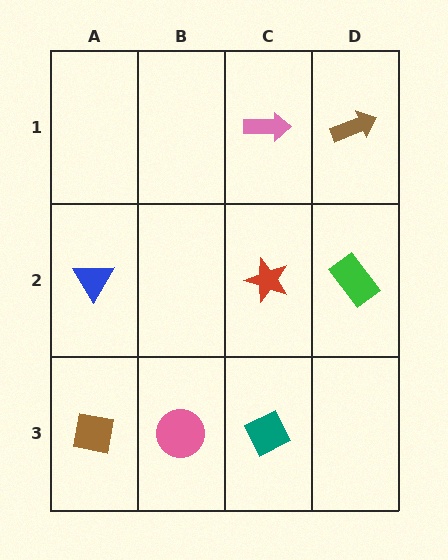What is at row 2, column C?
A red star.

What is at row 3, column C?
A teal diamond.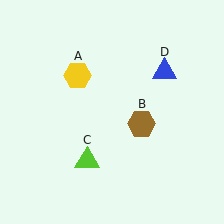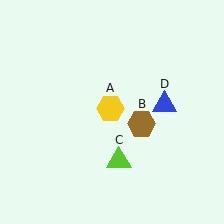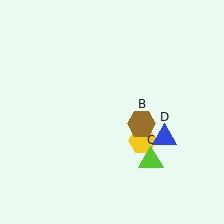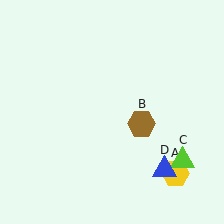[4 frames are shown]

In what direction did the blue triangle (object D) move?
The blue triangle (object D) moved down.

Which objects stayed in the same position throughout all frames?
Brown hexagon (object B) remained stationary.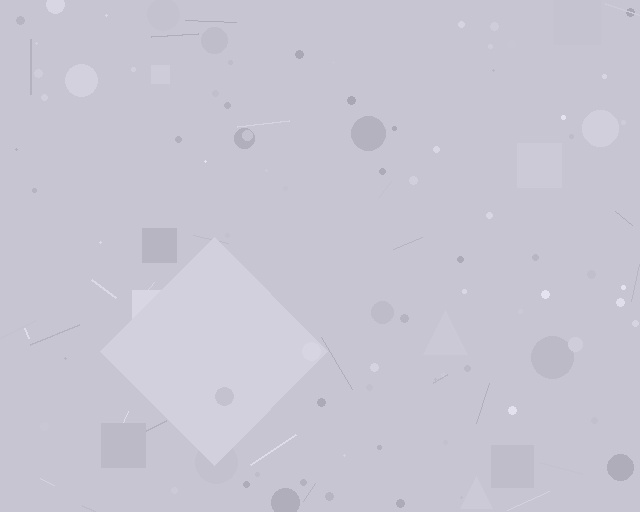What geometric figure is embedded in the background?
A diamond is embedded in the background.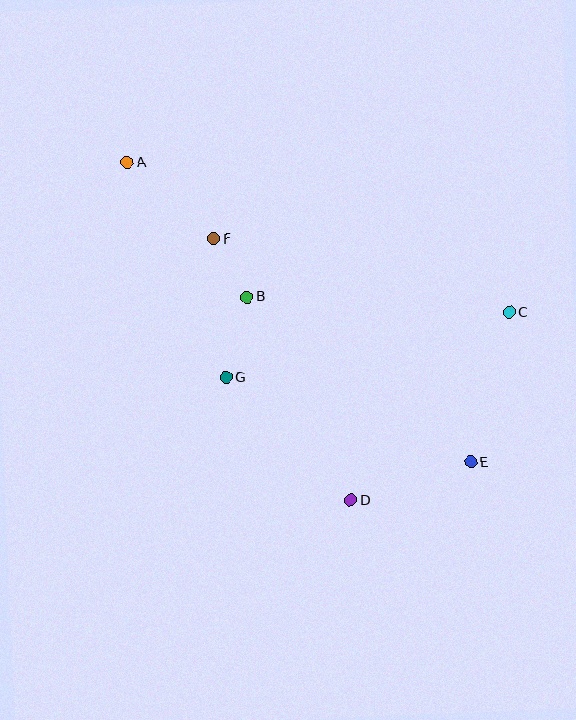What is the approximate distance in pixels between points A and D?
The distance between A and D is approximately 405 pixels.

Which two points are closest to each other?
Points B and F are closest to each other.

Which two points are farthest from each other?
Points A and E are farthest from each other.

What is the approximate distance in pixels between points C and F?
The distance between C and F is approximately 305 pixels.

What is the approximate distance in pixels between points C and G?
The distance between C and G is approximately 291 pixels.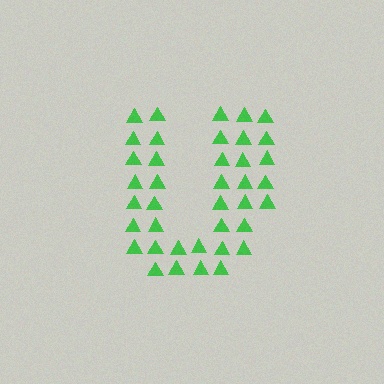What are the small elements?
The small elements are triangles.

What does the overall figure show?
The overall figure shows the letter U.